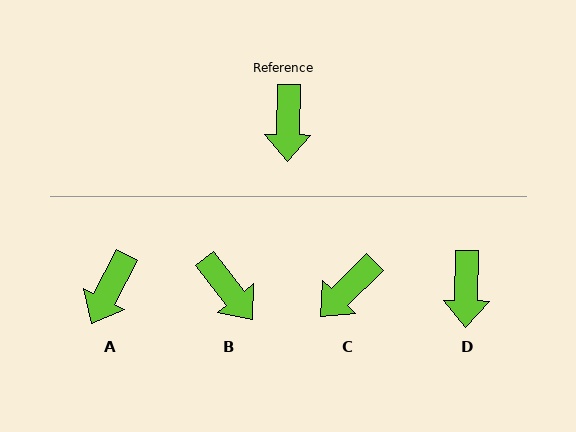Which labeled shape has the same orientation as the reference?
D.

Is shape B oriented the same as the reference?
No, it is off by about 39 degrees.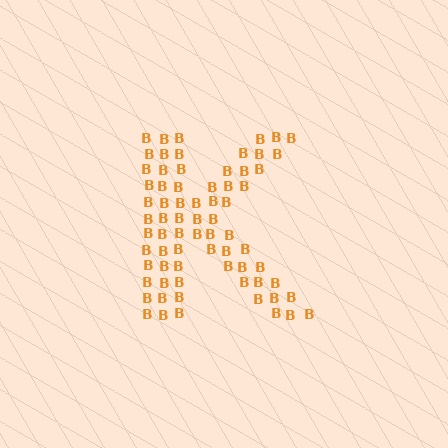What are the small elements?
The small elements are letter B's.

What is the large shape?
The large shape is the letter K.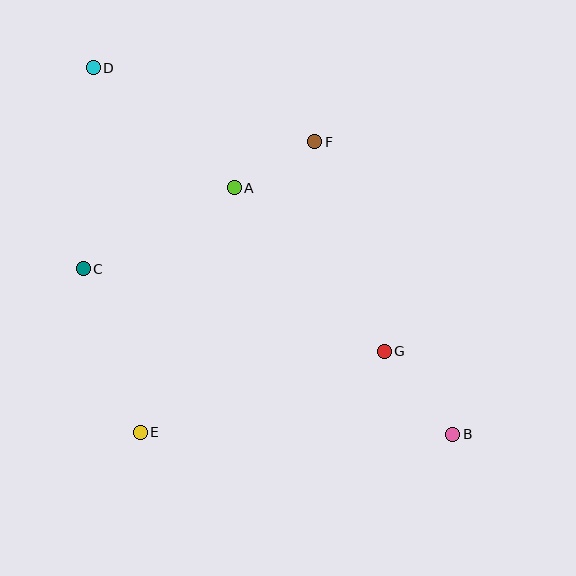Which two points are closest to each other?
Points A and F are closest to each other.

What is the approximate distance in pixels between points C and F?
The distance between C and F is approximately 264 pixels.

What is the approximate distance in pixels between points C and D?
The distance between C and D is approximately 201 pixels.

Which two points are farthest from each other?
Points B and D are farthest from each other.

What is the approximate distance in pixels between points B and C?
The distance between B and C is approximately 405 pixels.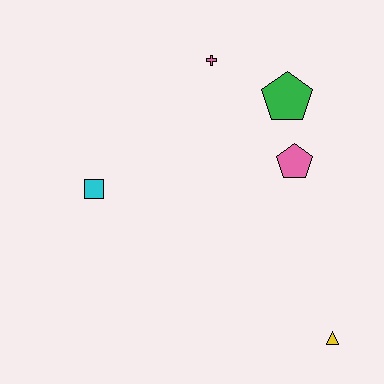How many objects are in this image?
There are 5 objects.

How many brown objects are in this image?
There are no brown objects.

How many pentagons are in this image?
There are 2 pentagons.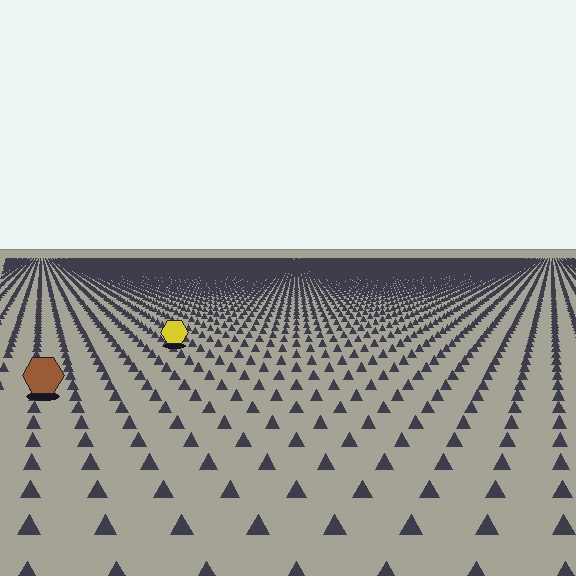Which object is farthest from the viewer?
The yellow hexagon is farthest from the viewer. It appears smaller and the ground texture around it is denser.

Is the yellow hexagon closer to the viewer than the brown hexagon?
No. The brown hexagon is closer — you can tell from the texture gradient: the ground texture is coarser near it.